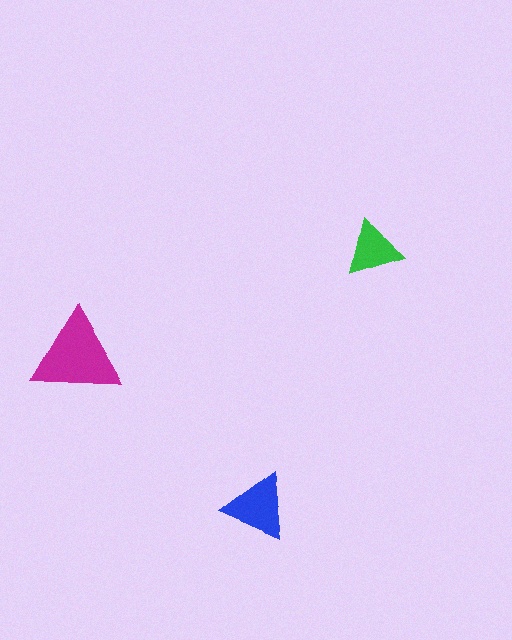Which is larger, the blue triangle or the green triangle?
The blue one.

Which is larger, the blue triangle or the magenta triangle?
The magenta one.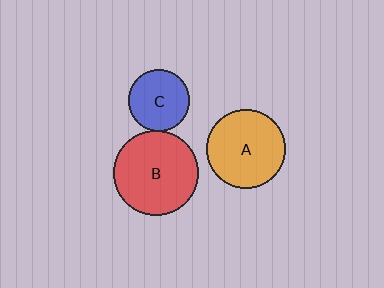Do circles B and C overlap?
Yes.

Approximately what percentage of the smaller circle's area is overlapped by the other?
Approximately 5%.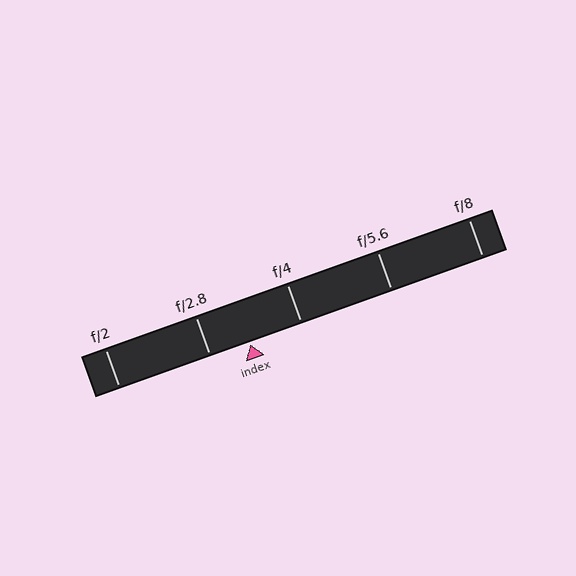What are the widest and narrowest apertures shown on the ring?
The widest aperture shown is f/2 and the narrowest is f/8.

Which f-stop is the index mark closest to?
The index mark is closest to f/2.8.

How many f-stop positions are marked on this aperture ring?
There are 5 f-stop positions marked.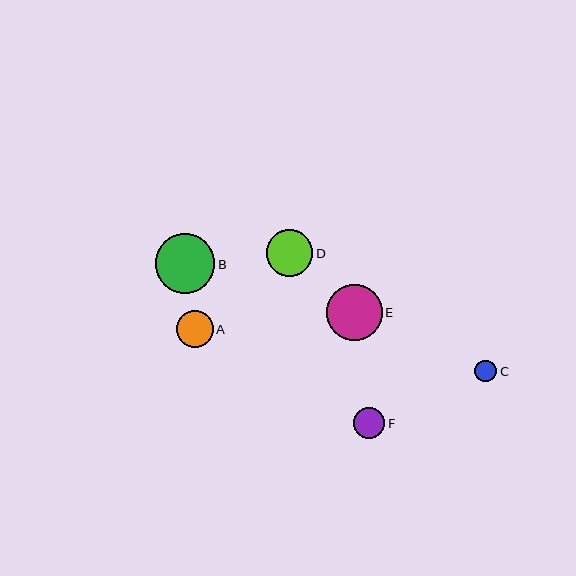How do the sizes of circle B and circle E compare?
Circle B and circle E are approximately the same size.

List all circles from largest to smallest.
From largest to smallest: B, E, D, A, F, C.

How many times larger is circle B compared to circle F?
Circle B is approximately 1.9 times the size of circle F.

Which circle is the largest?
Circle B is the largest with a size of approximately 60 pixels.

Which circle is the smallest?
Circle C is the smallest with a size of approximately 22 pixels.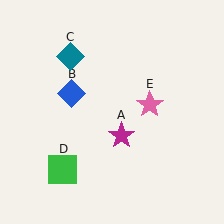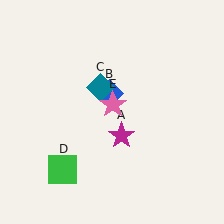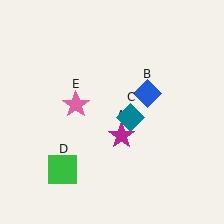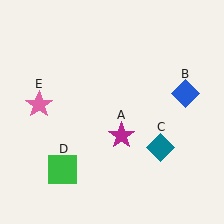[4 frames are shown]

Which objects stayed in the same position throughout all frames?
Magenta star (object A) and green square (object D) remained stationary.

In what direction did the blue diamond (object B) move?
The blue diamond (object B) moved right.